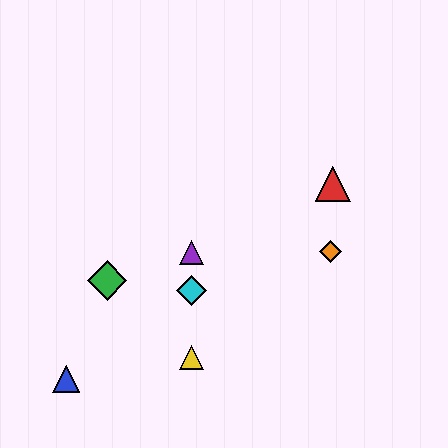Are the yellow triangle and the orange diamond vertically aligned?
No, the yellow triangle is at x≈191 and the orange diamond is at x≈331.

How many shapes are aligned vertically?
3 shapes (the yellow triangle, the purple triangle, the cyan diamond) are aligned vertically.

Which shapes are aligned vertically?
The yellow triangle, the purple triangle, the cyan diamond are aligned vertically.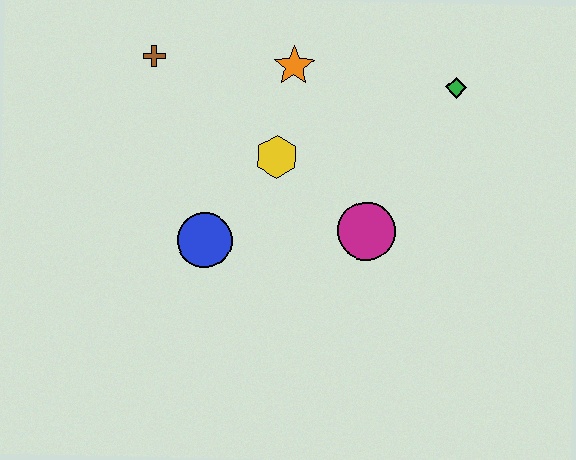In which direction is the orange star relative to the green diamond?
The orange star is to the left of the green diamond.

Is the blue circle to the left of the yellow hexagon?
Yes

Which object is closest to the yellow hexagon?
The orange star is closest to the yellow hexagon.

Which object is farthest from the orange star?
The blue circle is farthest from the orange star.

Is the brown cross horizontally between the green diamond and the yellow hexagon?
No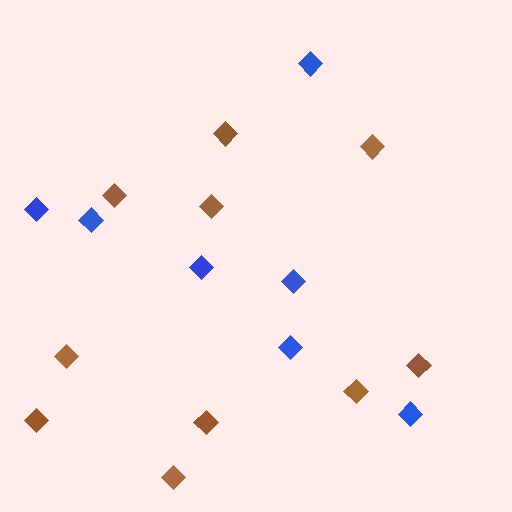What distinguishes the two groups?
There are 2 groups: one group of blue diamonds (7) and one group of brown diamonds (10).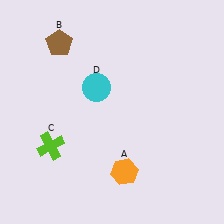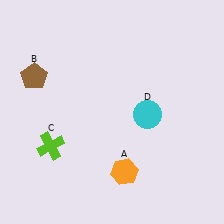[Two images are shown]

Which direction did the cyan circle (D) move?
The cyan circle (D) moved right.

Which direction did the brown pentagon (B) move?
The brown pentagon (B) moved down.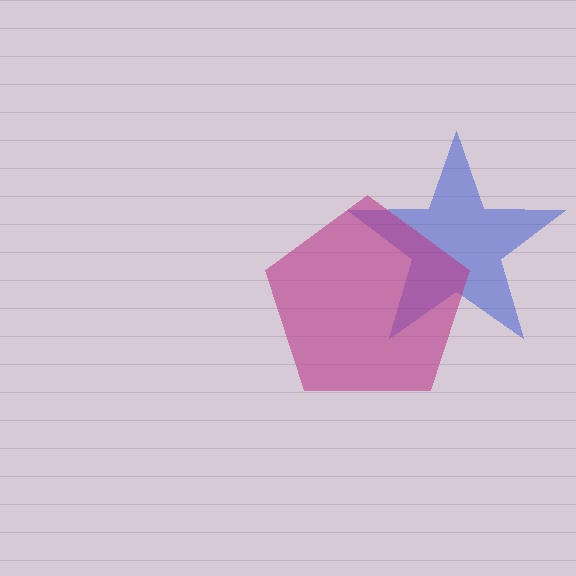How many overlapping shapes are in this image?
There are 2 overlapping shapes in the image.